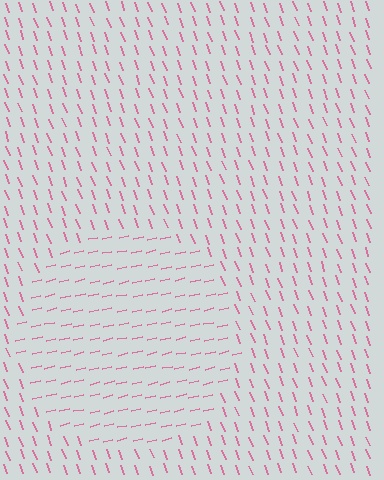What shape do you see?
I see a circle.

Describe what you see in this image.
The image is filled with small pink line segments. A circle region in the image has lines oriented differently from the surrounding lines, creating a visible texture boundary.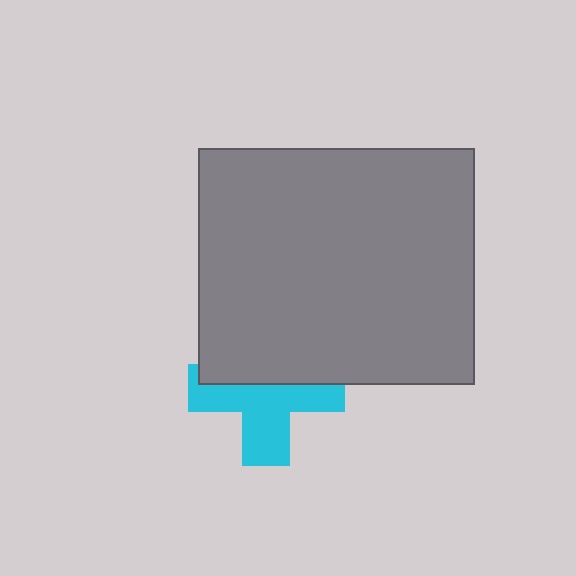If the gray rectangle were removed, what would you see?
You would see the complete cyan cross.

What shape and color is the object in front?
The object in front is a gray rectangle.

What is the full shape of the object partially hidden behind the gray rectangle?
The partially hidden object is a cyan cross.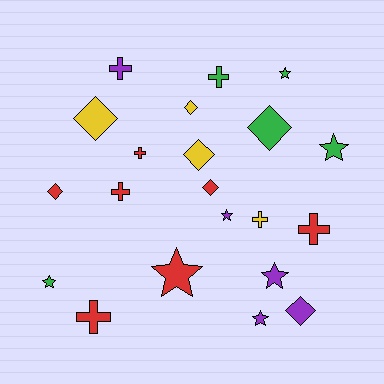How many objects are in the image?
There are 21 objects.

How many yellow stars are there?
There are no yellow stars.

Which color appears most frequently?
Red, with 7 objects.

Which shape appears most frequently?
Star, with 7 objects.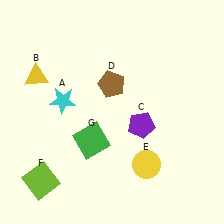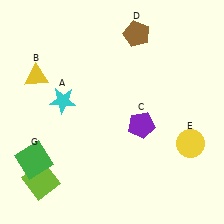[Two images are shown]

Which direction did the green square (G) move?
The green square (G) moved left.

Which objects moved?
The objects that moved are: the brown pentagon (D), the yellow circle (E), the green square (G).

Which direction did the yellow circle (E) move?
The yellow circle (E) moved right.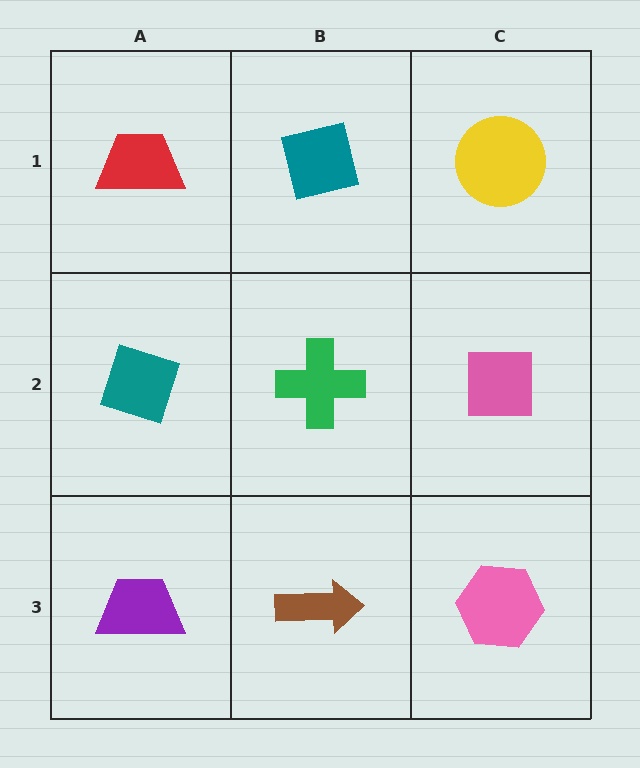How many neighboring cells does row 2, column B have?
4.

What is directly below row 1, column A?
A teal diamond.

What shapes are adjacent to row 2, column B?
A teal square (row 1, column B), a brown arrow (row 3, column B), a teal diamond (row 2, column A), a pink square (row 2, column C).